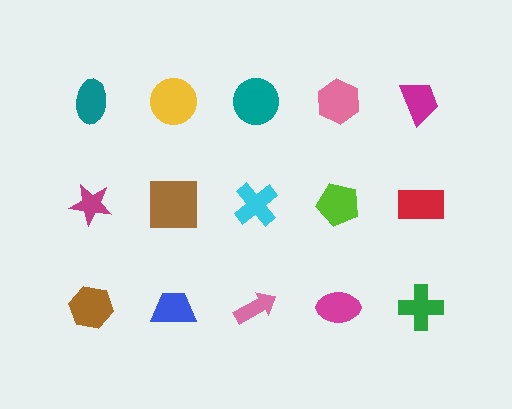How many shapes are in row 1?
5 shapes.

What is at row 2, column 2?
A brown square.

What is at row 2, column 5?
A red rectangle.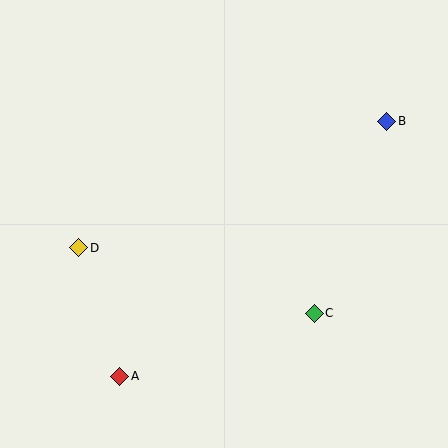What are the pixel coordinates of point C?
Point C is at (314, 313).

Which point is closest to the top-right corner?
Point B is closest to the top-right corner.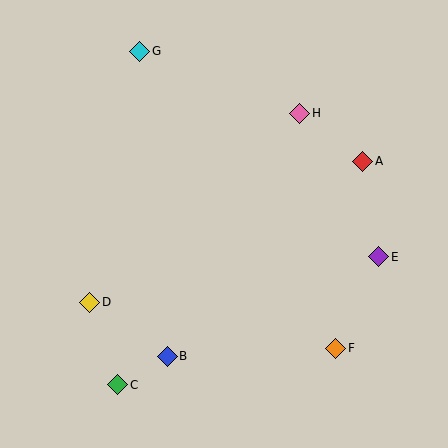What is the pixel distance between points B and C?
The distance between B and C is 57 pixels.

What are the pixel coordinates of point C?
Point C is at (118, 385).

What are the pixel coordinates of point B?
Point B is at (167, 356).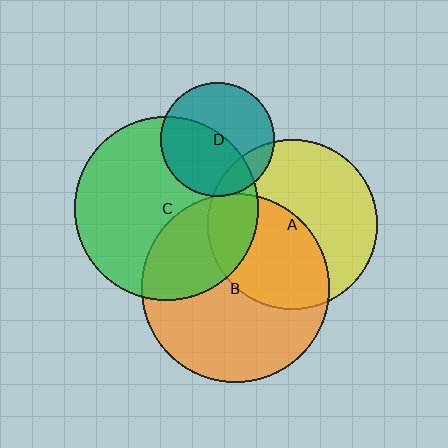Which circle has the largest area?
Circle B (orange).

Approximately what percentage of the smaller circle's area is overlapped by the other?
Approximately 45%.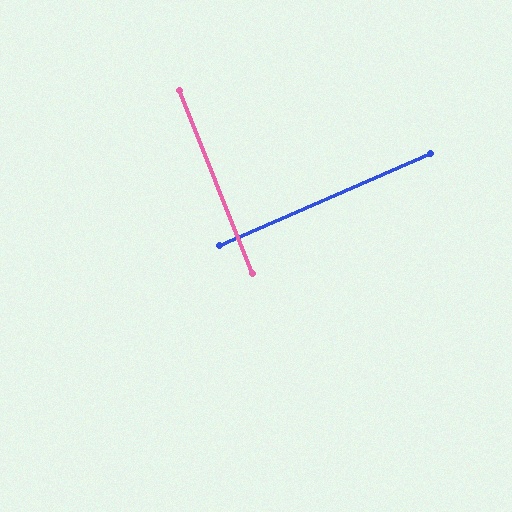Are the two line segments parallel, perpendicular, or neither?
Perpendicular — they meet at approximately 88°.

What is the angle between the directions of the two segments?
Approximately 88 degrees.